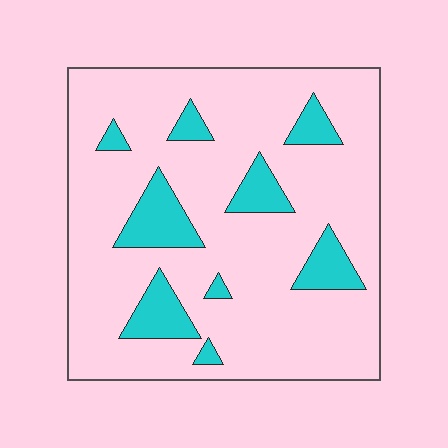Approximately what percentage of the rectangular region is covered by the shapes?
Approximately 15%.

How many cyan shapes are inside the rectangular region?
9.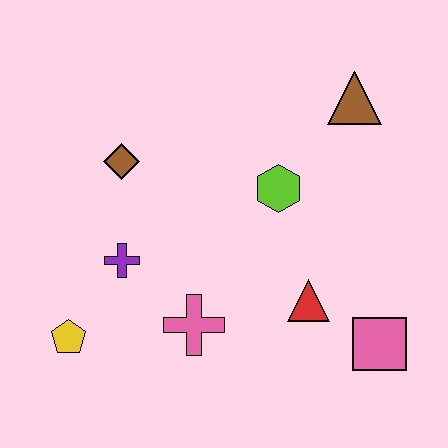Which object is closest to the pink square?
The red triangle is closest to the pink square.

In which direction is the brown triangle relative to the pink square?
The brown triangle is above the pink square.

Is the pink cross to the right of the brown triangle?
No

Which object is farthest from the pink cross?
The brown triangle is farthest from the pink cross.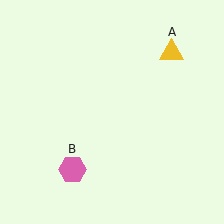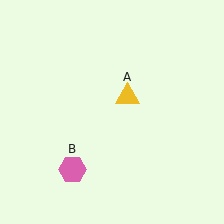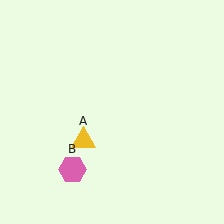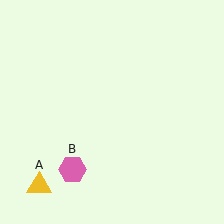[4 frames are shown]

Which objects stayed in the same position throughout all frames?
Pink hexagon (object B) remained stationary.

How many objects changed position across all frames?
1 object changed position: yellow triangle (object A).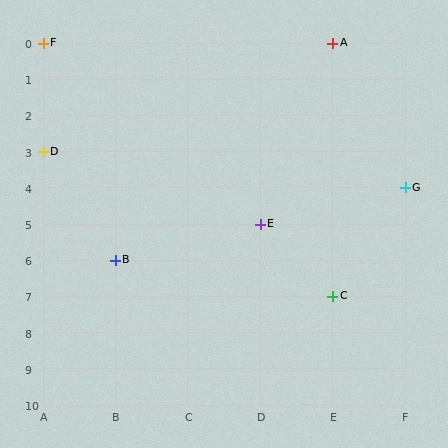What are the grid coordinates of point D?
Point D is at grid coordinates (A, 3).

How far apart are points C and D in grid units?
Points C and D are 4 columns and 4 rows apart (about 5.7 grid units diagonally).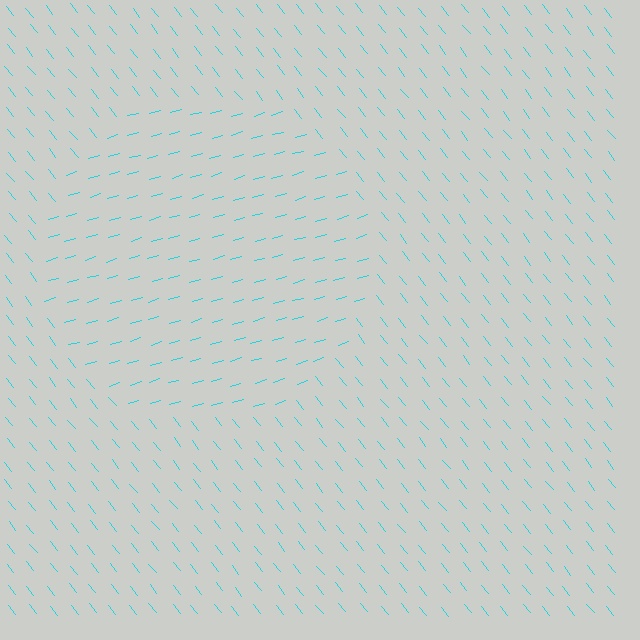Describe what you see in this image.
The image is filled with small cyan line segments. A circle region in the image has lines oriented differently from the surrounding lines, creating a visible texture boundary.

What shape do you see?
I see a circle.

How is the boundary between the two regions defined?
The boundary is defined purely by a change in line orientation (approximately 68 degrees difference). All lines are the same color and thickness.